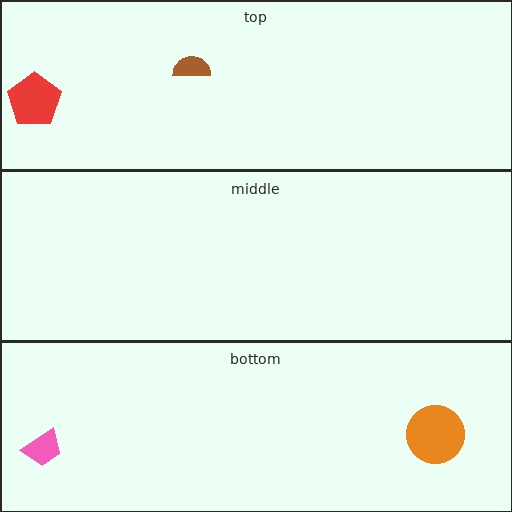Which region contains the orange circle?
The bottom region.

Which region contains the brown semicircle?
The top region.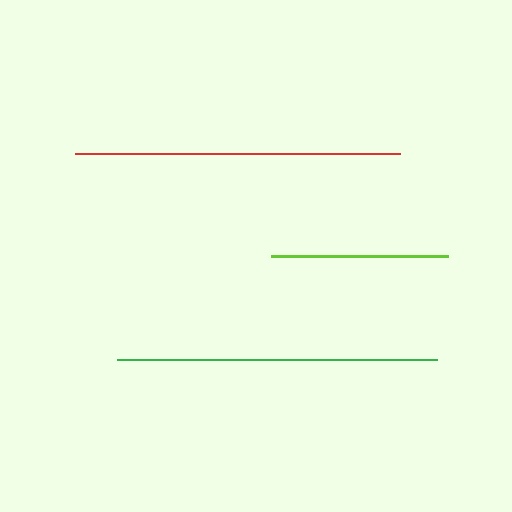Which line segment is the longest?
The red line is the longest at approximately 325 pixels.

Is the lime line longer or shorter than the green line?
The green line is longer than the lime line.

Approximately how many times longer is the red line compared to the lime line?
The red line is approximately 1.8 times the length of the lime line.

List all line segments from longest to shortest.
From longest to shortest: red, green, lime.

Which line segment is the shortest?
The lime line is the shortest at approximately 177 pixels.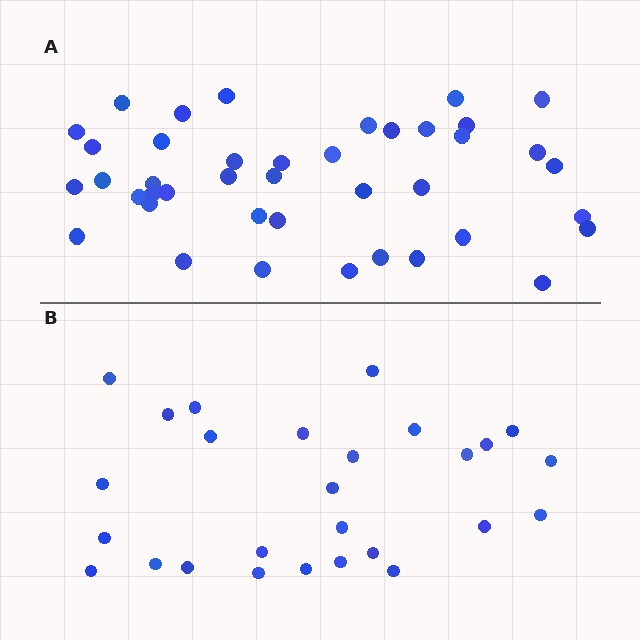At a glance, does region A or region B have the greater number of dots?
Region A (the top region) has more dots.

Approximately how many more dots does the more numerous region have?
Region A has approximately 15 more dots than region B.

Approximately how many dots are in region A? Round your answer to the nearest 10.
About 40 dots. (The exact count is 41, which rounds to 40.)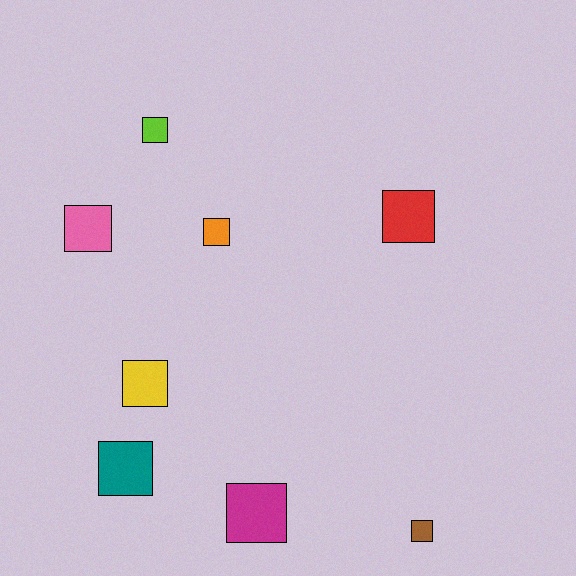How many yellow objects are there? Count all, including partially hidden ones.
There is 1 yellow object.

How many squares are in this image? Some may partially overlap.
There are 8 squares.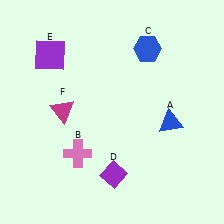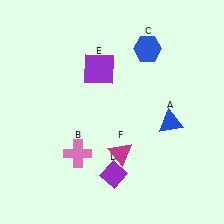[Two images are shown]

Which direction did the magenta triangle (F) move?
The magenta triangle (F) moved right.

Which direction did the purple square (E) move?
The purple square (E) moved right.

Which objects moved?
The objects that moved are: the purple square (E), the magenta triangle (F).